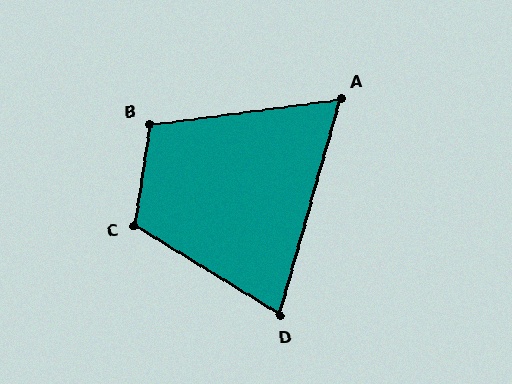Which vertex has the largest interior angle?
C, at approximately 113 degrees.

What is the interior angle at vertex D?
Approximately 74 degrees (acute).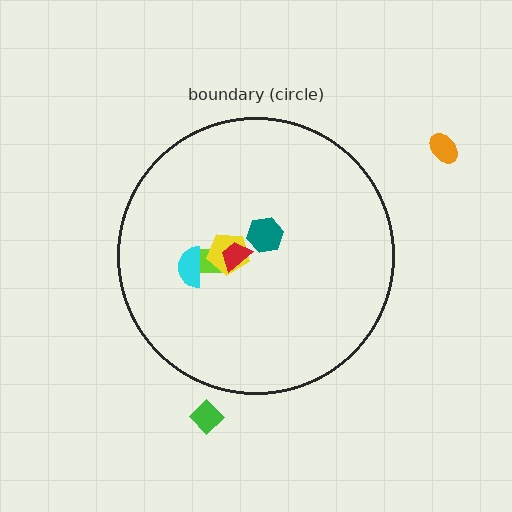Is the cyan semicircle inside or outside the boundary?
Inside.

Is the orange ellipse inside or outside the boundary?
Outside.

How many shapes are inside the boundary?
5 inside, 2 outside.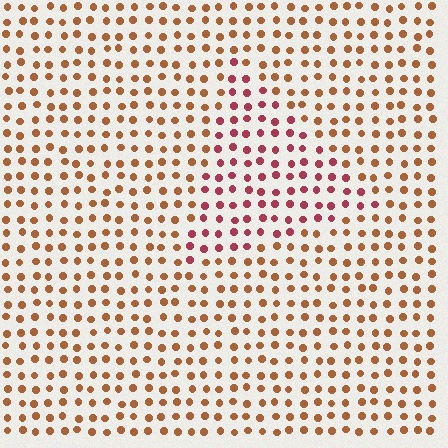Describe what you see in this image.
The image is filled with small brown elements in a uniform arrangement. A triangle-shaped region is visible where the elements are tinted to a slightly different hue, forming a subtle color boundary.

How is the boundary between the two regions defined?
The boundary is defined purely by a slight shift in hue (about 38 degrees). Spacing, size, and orientation are identical on both sides.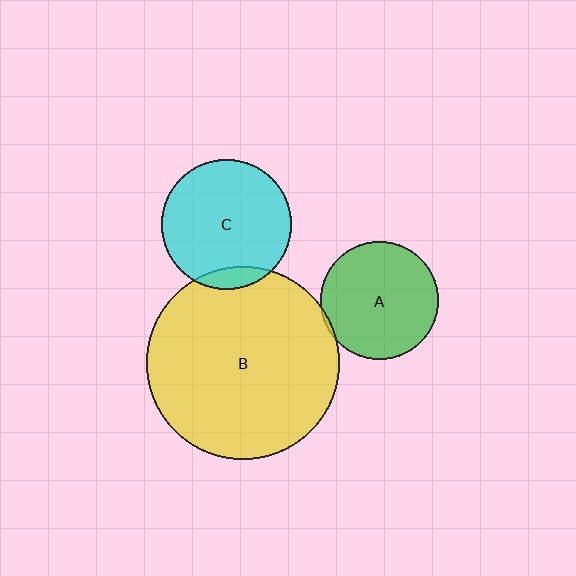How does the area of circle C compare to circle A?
Approximately 1.2 times.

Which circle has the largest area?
Circle B (yellow).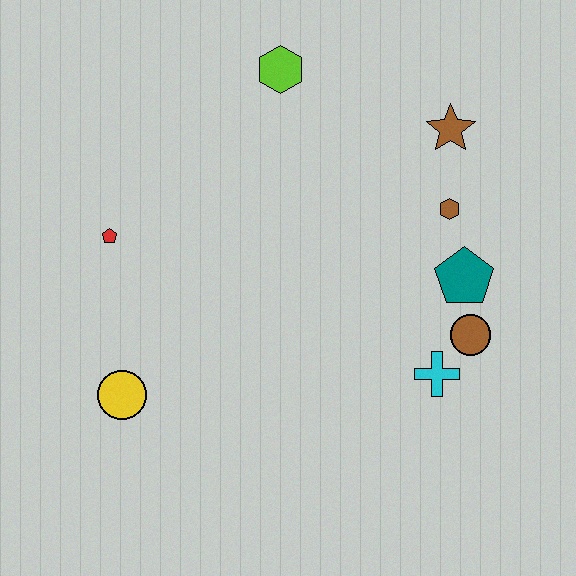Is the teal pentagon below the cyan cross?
No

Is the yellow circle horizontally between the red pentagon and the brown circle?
Yes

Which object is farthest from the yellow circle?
The brown star is farthest from the yellow circle.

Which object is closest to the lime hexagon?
The brown star is closest to the lime hexagon.